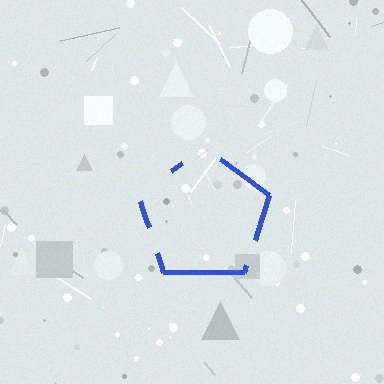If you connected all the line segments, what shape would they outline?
They would outline a pentagon.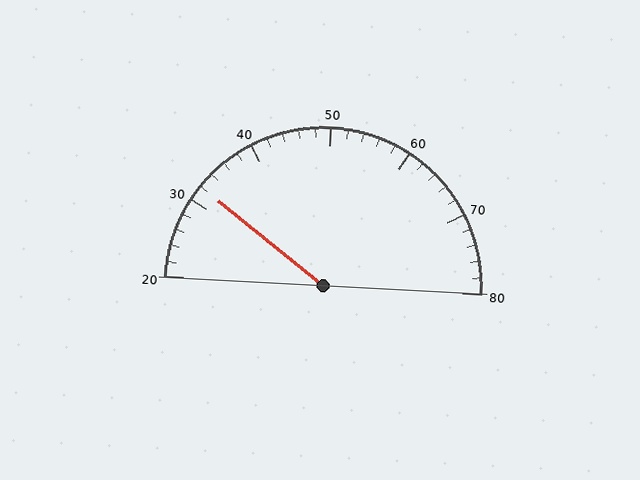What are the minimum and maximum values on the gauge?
The gauge ranges from 20 to 80.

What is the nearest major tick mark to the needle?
The nearest major tick mark is 30.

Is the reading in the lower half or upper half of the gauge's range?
The reading is in the lower half of the range (20 to 80).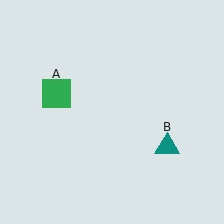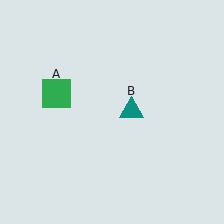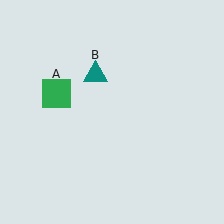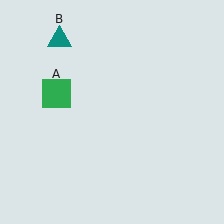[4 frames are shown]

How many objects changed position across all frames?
1 object changed position: teal triangle (object B).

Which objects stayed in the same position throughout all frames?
Green square (object A) remained stationary.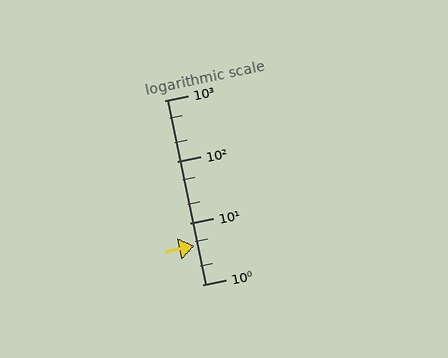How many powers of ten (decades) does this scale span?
The scale spans 3 decades, from 1 to 1000.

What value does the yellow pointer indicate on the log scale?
The pointer indicates approximately 4.3.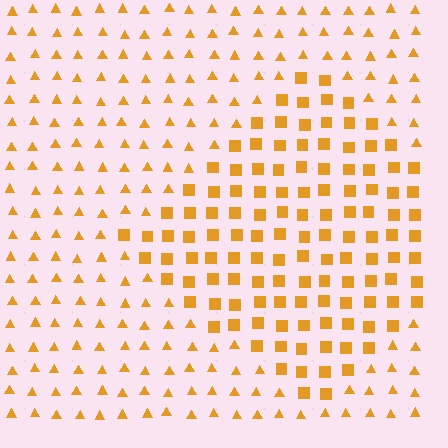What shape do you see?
I see a diamond.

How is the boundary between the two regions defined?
The boundary is defined by a change in element shape: squares inside vs. triangles outside. All elements share the same color and spacing.